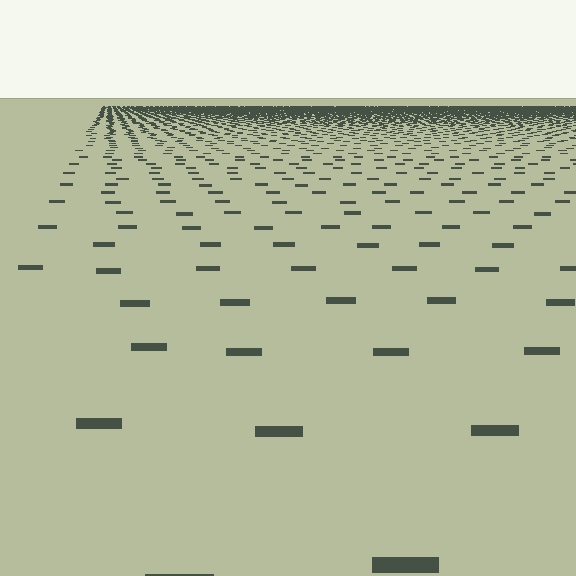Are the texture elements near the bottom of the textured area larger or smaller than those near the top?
Larger. Near the bottom, elements are closer to the viewer and appear at a bigger on-screen size.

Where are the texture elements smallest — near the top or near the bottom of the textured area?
Near the top.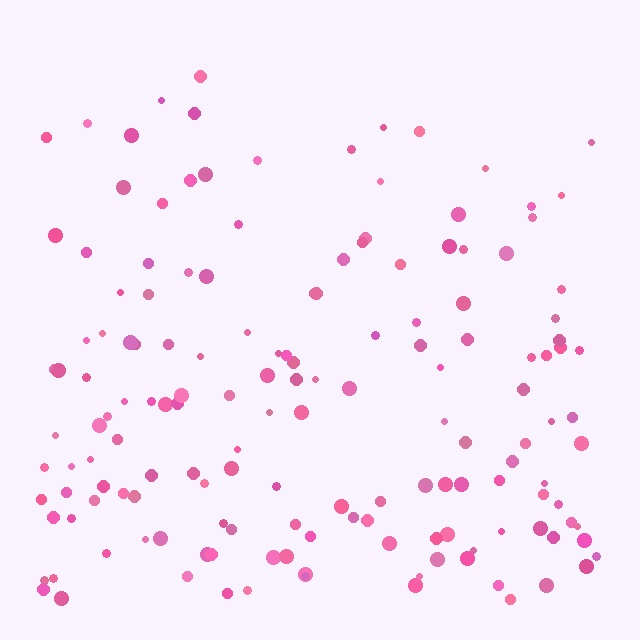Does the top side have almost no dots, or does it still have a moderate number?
Still a moderate number, just noticeably fewer than the bottom.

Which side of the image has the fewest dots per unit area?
The top.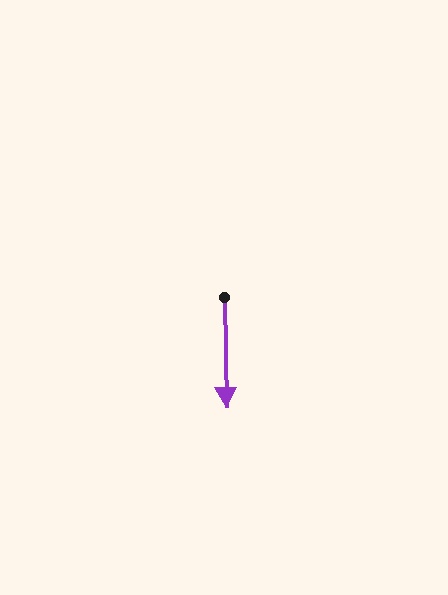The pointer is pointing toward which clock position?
Roughly 6 o'clock.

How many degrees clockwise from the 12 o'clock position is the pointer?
Approximately 179 degrees.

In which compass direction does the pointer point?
South.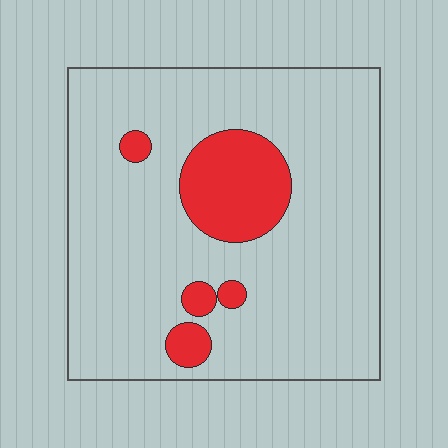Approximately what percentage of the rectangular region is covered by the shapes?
Approximately 15%.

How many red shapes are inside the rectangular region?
5.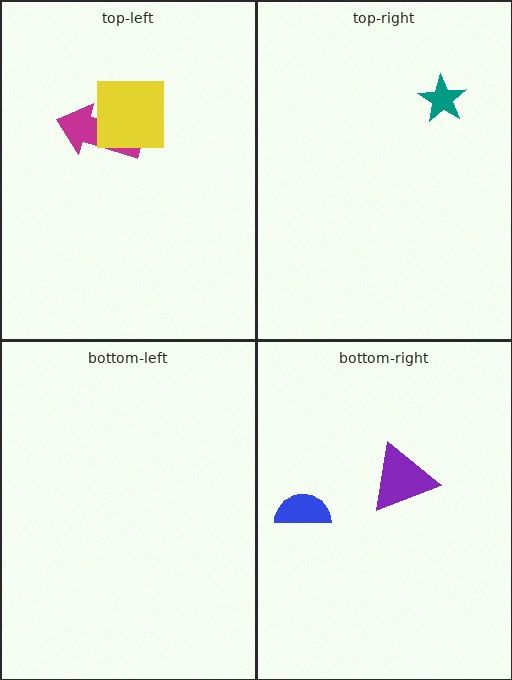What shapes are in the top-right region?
The teal star.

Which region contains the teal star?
The top-right region.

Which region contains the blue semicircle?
The bottom-right region.